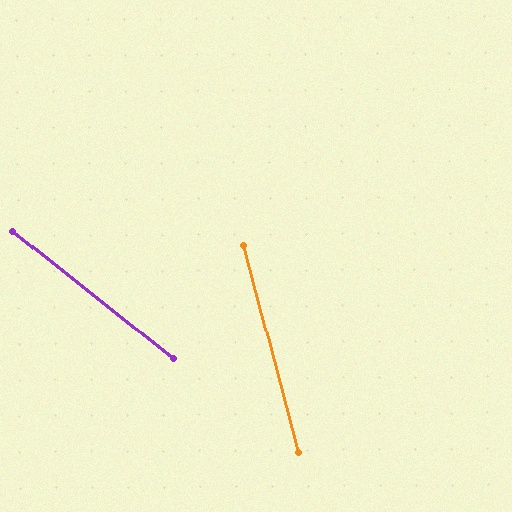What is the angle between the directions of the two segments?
Approximately 37 degrees.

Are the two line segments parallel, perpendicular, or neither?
Neither parallel nor perpendicular — they differ by about 37°.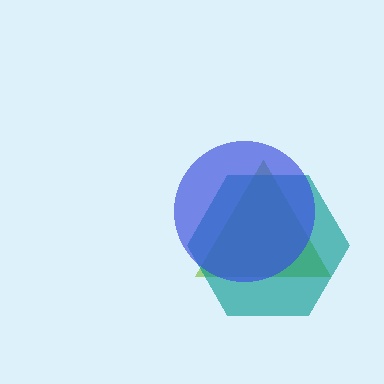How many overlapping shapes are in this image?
There are 3 overlapping shapes in the image.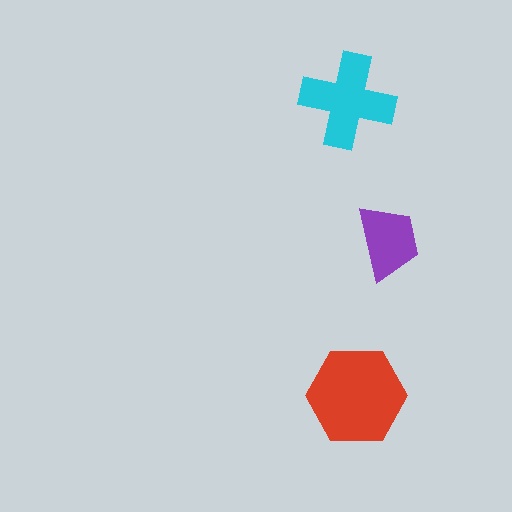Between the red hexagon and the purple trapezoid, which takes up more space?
The red hexagon.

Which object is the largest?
The red hexagon.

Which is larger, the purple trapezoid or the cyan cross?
The cyan cross.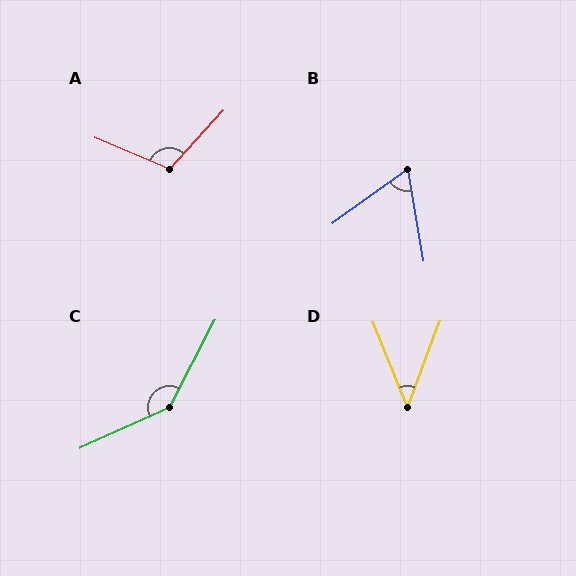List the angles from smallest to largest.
D (43°), B (64°), A (110°), C (141°).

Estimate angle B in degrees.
Approximately 64 degrees.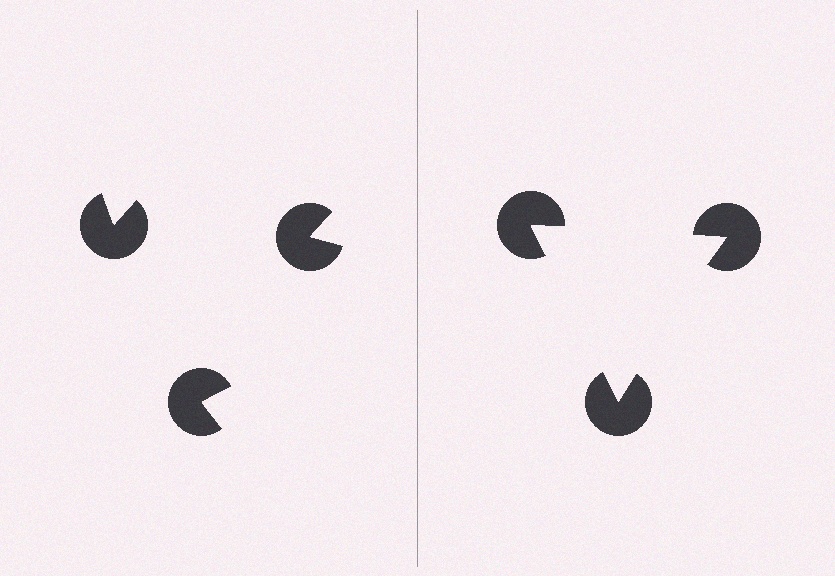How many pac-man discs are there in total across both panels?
6 — 3 on each side.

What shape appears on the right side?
An illusory triangle.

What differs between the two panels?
The pac-man discs are positioned identically on both sides; only the wedge orientations differ. On the right they align to a triangle; on the left they are misaligned.